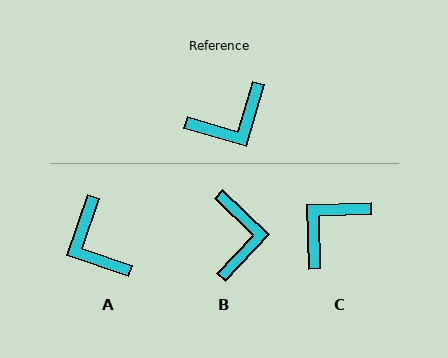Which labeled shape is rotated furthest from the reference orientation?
C, about 162 degrees away.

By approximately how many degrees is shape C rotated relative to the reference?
Approximately 162 degrees clockwise.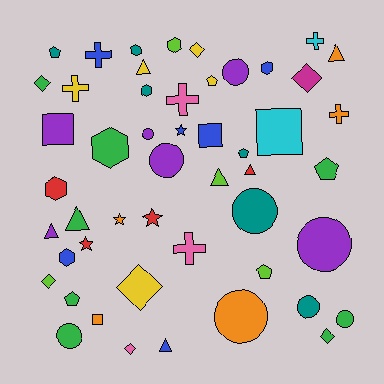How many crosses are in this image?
There are 6 crosses.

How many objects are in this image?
There are 50 objects.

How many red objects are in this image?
There are 4 red objects.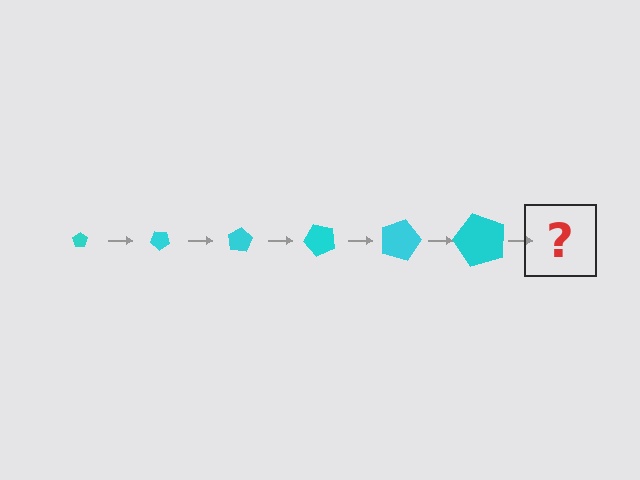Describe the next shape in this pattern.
It should be a pentagon, larger than the previous one and rotated 240 degrees from the start.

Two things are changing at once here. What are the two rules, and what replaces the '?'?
The two rules are that the pentagon grows larger each step and it rotates 40 degrees each step. The '?' should be a pentagon, larger than the previous one and rotated 240 degrees from the start.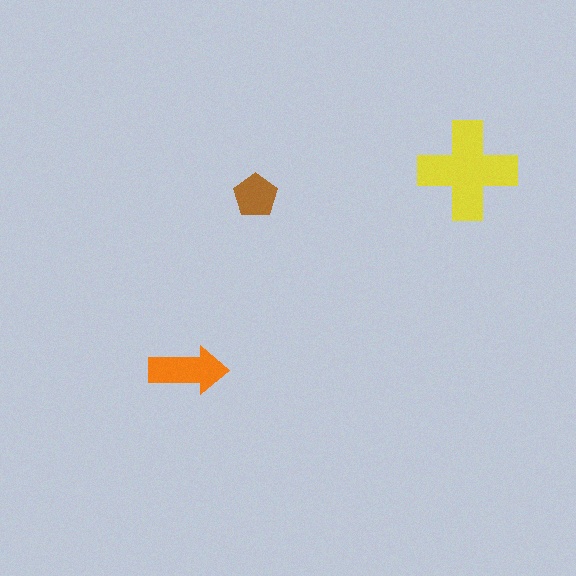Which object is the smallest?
The brown pentagon.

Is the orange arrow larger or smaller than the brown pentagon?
Larger.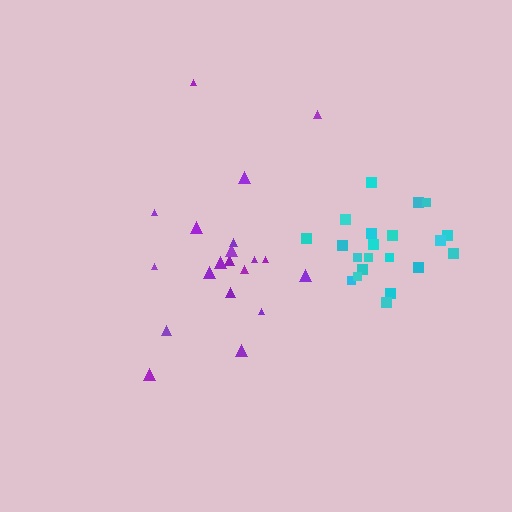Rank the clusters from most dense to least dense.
cyan, purple.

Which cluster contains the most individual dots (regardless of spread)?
Cyan (21).